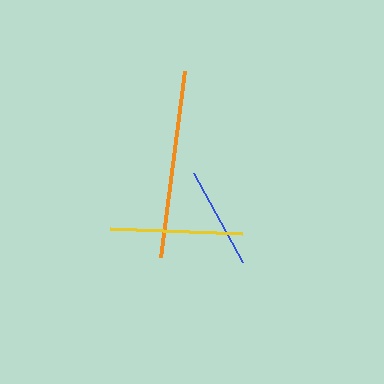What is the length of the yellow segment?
The yellow segment is approximately 133 pixels long.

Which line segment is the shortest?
The blue line is the shortest at approximately 102 pixels.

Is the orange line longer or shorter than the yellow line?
The orange line is longer than the yellow line.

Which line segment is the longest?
The orange line is the longest at approximately 188 pixels.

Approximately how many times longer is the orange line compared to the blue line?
The orange line is approximately 1.9 times the length of the blue line.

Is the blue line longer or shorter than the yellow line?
The yellow line is longer than the blue line.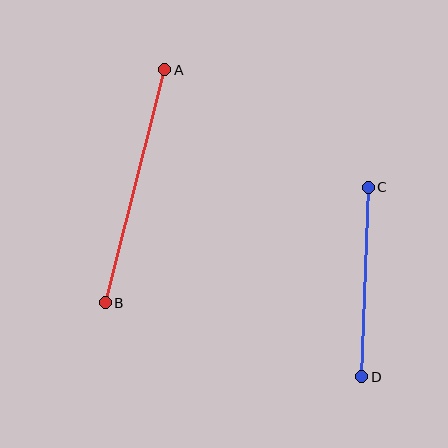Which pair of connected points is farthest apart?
Points A and B are farthest apart.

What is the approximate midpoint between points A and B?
The midpoint is at approximately (135, 186) pixels.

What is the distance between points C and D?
The distance is approximately 190 pixels.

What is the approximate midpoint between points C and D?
The midpoint is at approximately (365, 282) pixels.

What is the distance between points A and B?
The distance is approximately 240 pixels.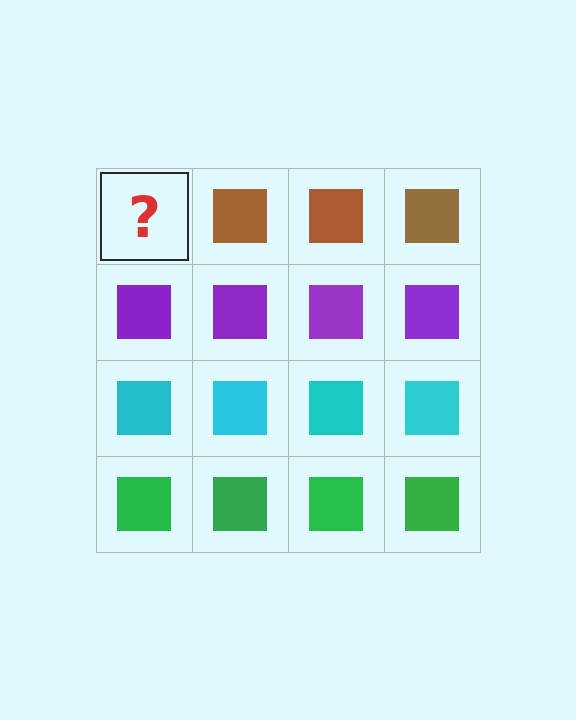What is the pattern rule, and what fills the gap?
The rule is that each row has a consistent color. The gap should be filled with a brown square.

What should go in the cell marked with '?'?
The missing cell should contain a brown square.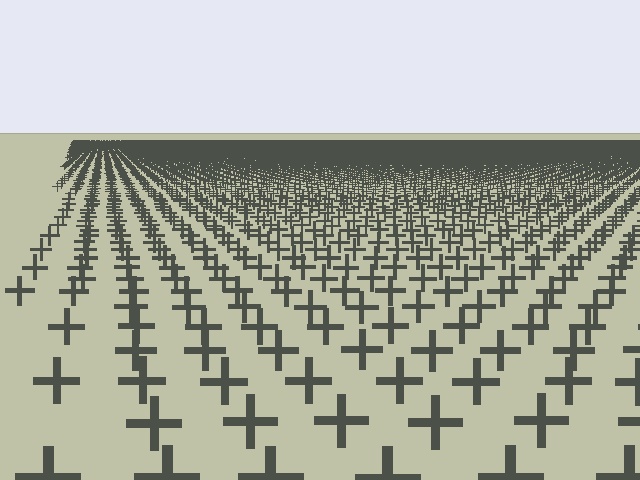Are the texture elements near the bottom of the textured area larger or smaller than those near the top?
Larger. Near the bottom, elements are closer to the viewer and appear at a bigger on-screen size.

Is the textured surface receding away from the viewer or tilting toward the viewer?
The surface is receding away from the viewer. Texture elements get smaller and denser toward the top.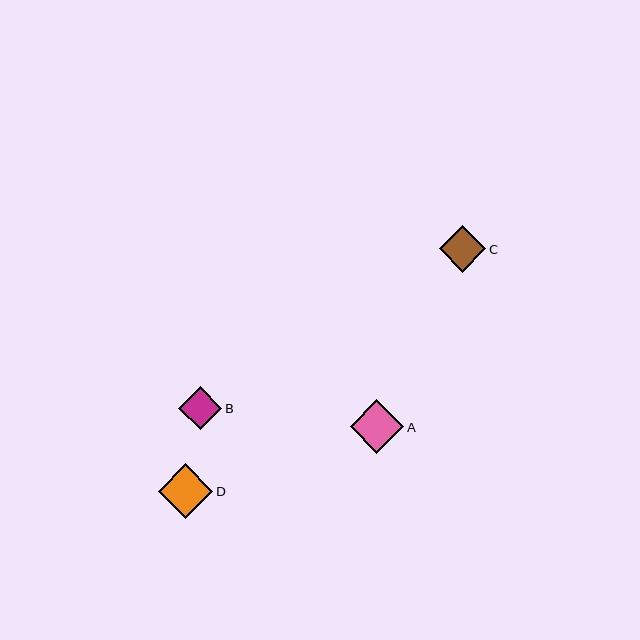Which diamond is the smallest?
Diamond B is the smallest with a size of approximately 43 pixels.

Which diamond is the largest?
Diamond D is the largest with a size of approximately 54 pixels.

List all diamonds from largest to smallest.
From largest to smallest: D, A, C, B.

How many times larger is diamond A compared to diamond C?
Diamond A is approximately 1.2 times the size of diamond C.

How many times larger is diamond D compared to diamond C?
Diamond D is approximately 1.2 times the size of diamond C.